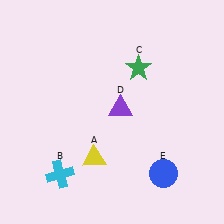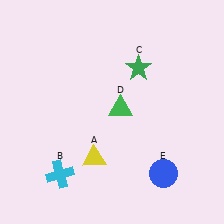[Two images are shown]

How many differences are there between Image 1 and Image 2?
There is 1 difference between the two images.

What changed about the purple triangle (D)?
In Image 1, D is purple. In Image 2, it changed to green.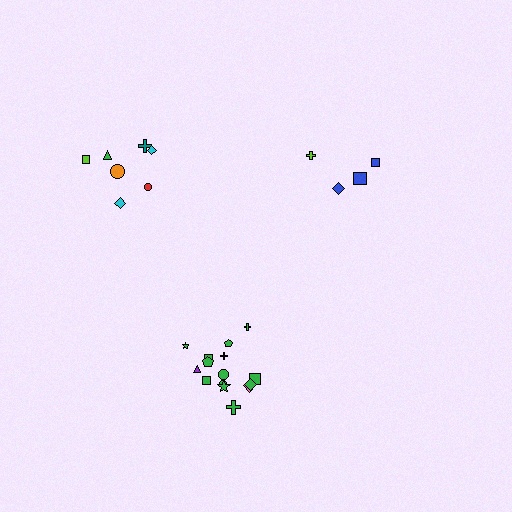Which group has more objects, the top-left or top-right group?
The top-left group.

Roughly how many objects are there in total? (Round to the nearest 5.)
Roughly 25 objects in total.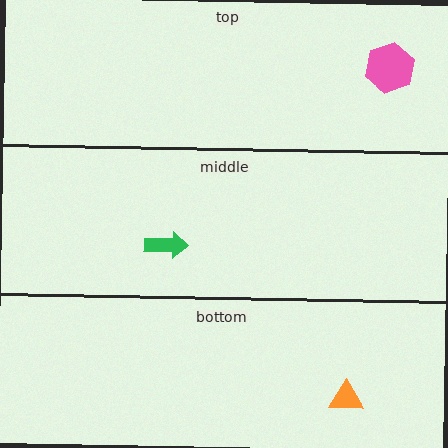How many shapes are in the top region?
1.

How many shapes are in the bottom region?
1.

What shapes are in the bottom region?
The orange triangle.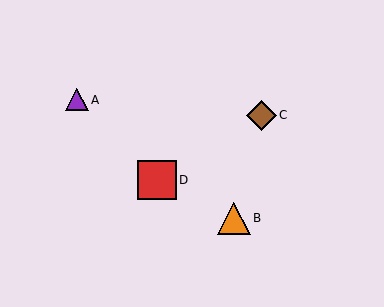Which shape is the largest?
The red square (labeled D) is the largest.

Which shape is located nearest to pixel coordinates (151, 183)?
The red square (labeled D) at (157, 180) is nearest to that location.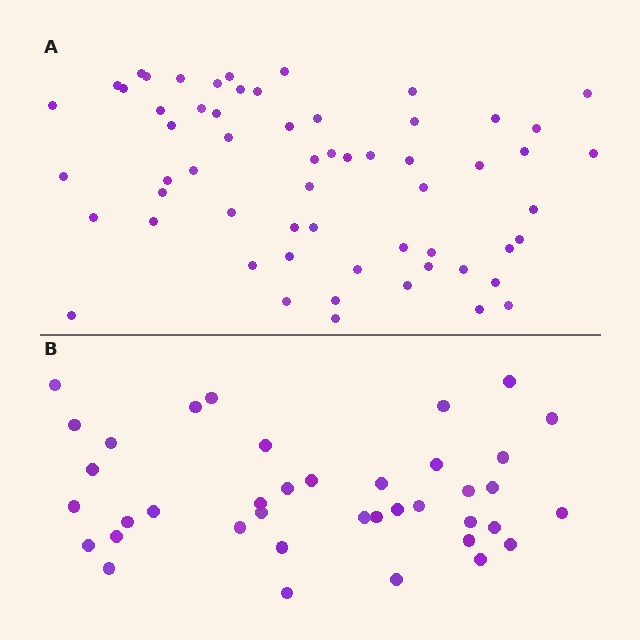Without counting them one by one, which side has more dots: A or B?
Region A (the top region) has more dots.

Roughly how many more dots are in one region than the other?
Region A has approximately 20 more dots than region B.